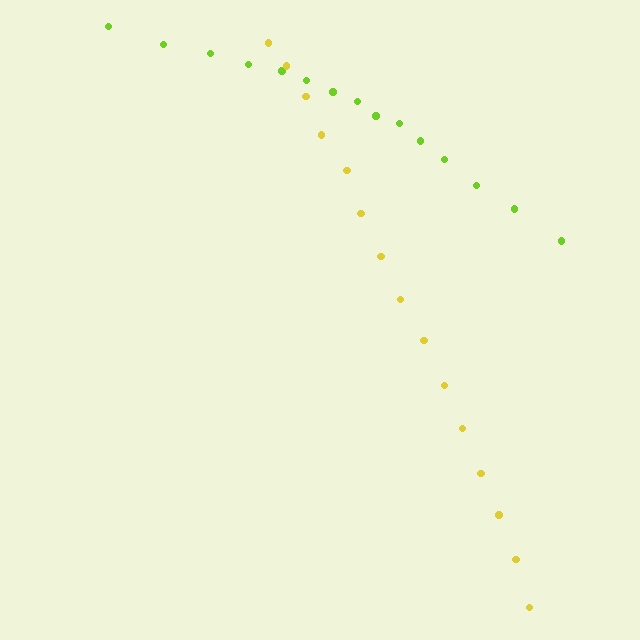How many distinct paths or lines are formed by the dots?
There are 2 distinct paths.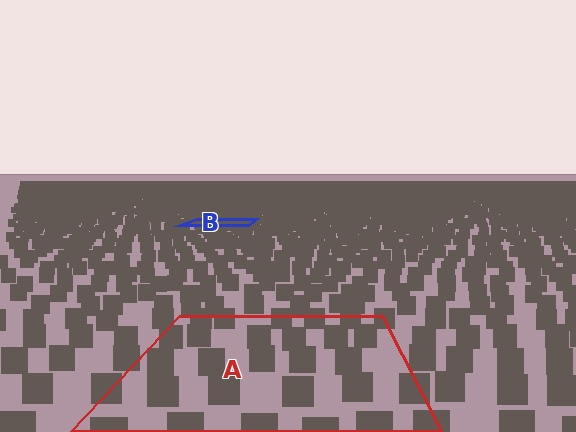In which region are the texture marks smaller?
The texture marks are smaller in region B, because it is farther away.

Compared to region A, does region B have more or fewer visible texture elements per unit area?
Region B has more texture elements per unit area — they are packed more densely because it is farther away.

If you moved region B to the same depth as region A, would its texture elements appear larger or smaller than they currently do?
They would appear larger. At a closer depth, the same texture elements are projected at a bigger on-screen size.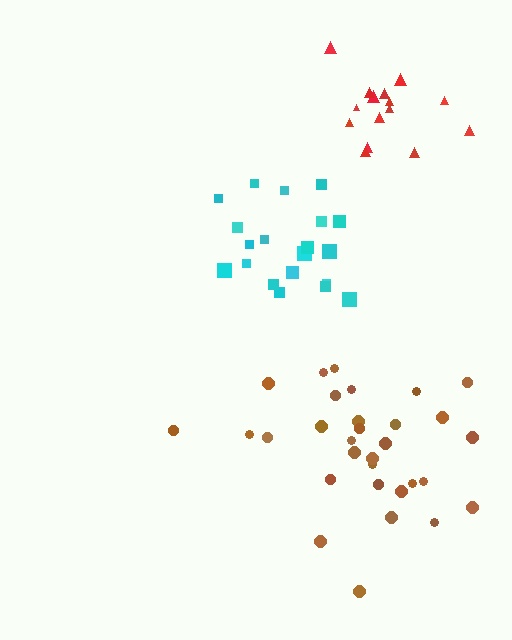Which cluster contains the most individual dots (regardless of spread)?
Brown (32).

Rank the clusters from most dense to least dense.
red, cyan, brown.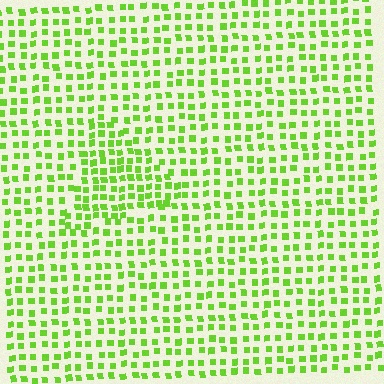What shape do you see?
I see a triangle.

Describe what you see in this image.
The image contains small lime elements arranged at two different densities. A triangle-shaped region is visible where the elements are more densely packed than the surrounding area.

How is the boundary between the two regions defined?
The boundary is defined by a change in element density (approximately 1.5x ratio). All elements are the same color, size, and shape.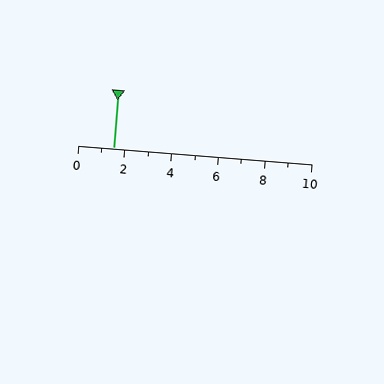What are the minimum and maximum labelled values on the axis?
The axis runs from 0 to 10.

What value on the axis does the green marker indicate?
The marker indicates approximately 1.5.